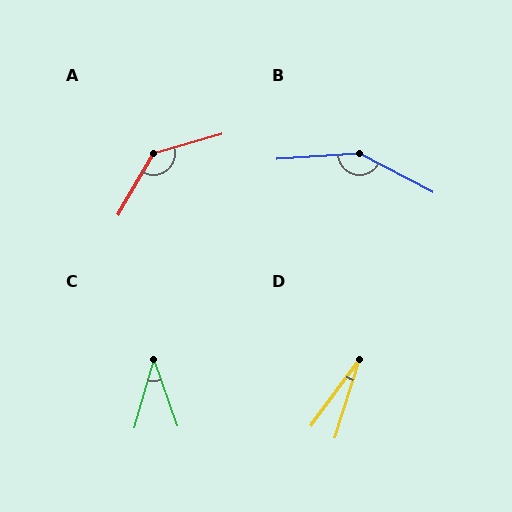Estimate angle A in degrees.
Approximately 136 degrees.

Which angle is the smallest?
D, at approximately 19 degrees.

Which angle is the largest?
B, at approximately 149 degrees.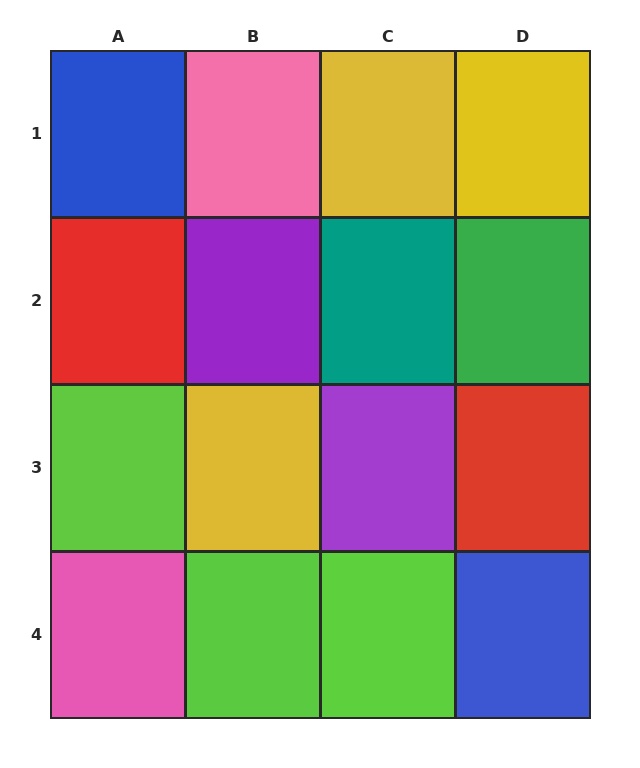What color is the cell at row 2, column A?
Red.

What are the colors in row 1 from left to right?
Blue, pink, yellow, yellow.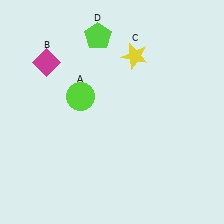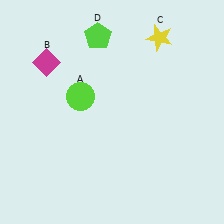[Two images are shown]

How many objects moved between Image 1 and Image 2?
1 object moved between the two images.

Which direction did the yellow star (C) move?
The yellow star (C) moved right.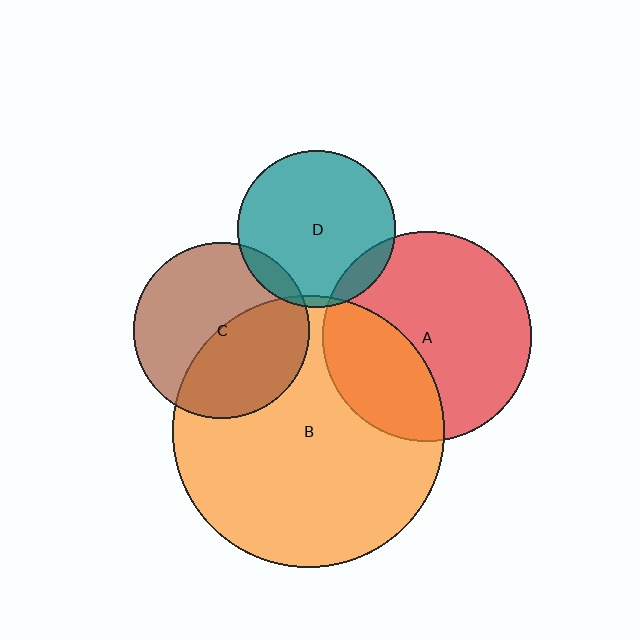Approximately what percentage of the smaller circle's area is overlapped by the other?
Approximately 5%.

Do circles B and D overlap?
Yes.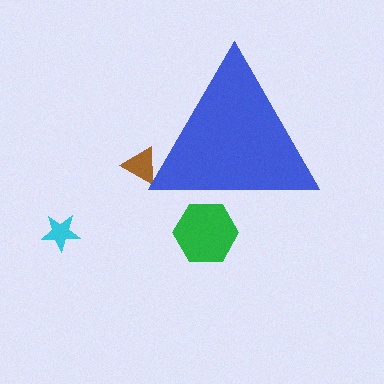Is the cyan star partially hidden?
No, the cyan star is fully visible.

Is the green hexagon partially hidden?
Yes, the green hexagon is partially hidden behind the blue triangle.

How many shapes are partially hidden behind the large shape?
2 shapes are partially hidden.